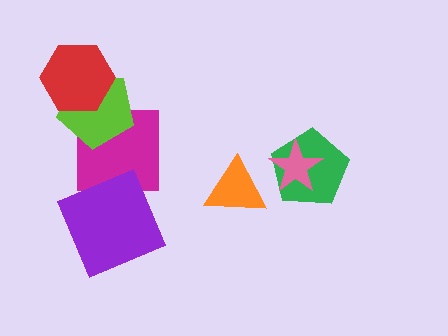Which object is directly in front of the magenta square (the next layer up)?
The lime pentagon is directly in front of the magenta square.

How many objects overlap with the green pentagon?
1 object overlaps with the green pentagon.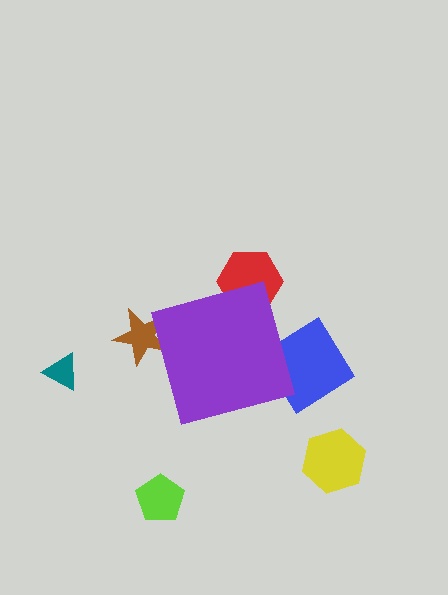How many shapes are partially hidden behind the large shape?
3 shapes are partially hidden.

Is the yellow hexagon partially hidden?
No, the yellow hexagon is fully visible.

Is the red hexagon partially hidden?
Yes, the red hexagon is partially hidden behind the purple diamond.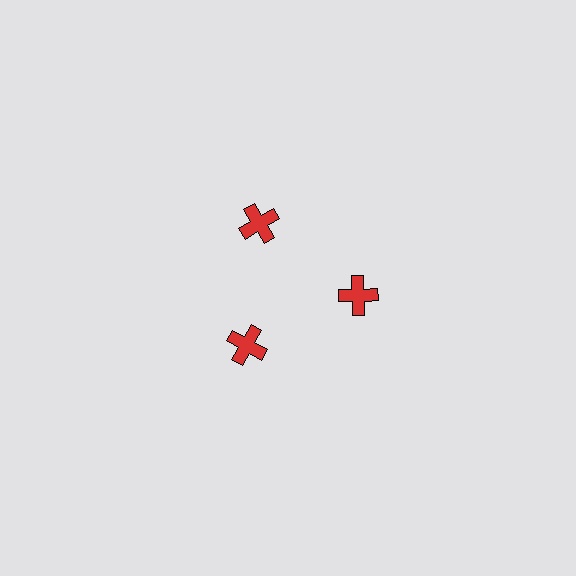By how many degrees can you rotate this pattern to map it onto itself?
The pattern maps onto itself every 120 degrees of rotation.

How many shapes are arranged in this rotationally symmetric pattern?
There are 3 shapes, arranged in 3 groups of 1.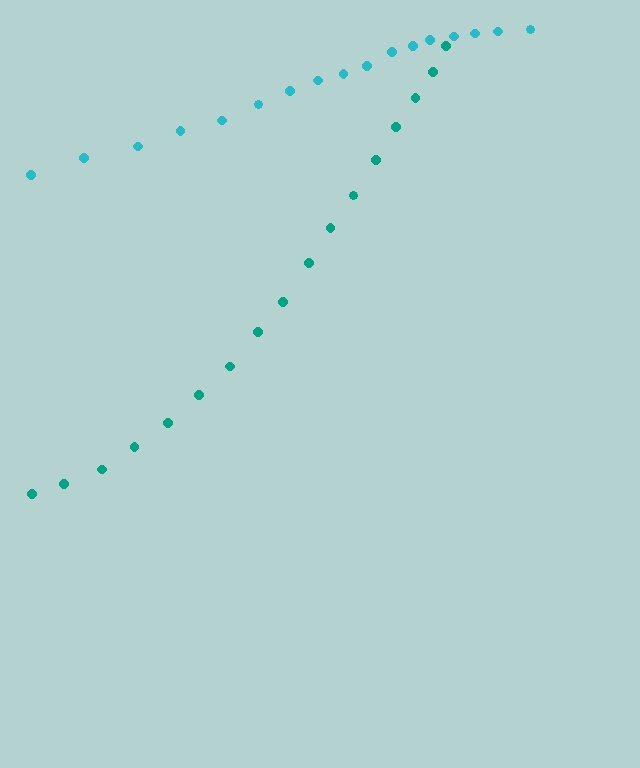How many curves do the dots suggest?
There are 2 distinct paths.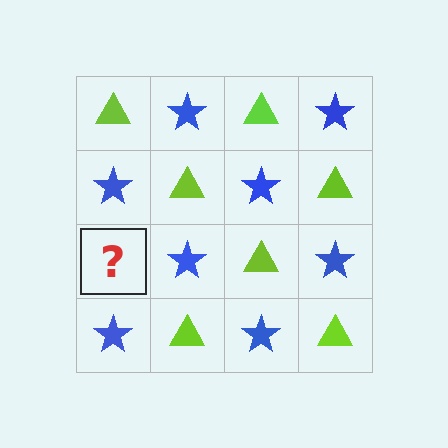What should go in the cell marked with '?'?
The missing cell should contain a lime triangle.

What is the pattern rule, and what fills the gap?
The rule is that it alternates lime triangle and blue star in a checkerboard pattern. The gap should be filled with a lime triangle.